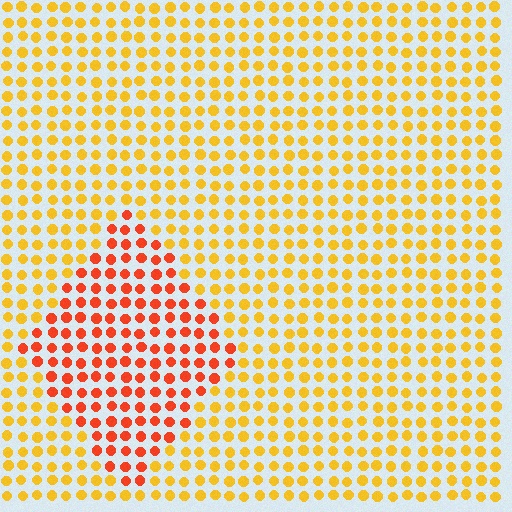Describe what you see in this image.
The image is filled with small yellow elements in a uniform arrangement. A diamond-shaped region is visible where the elements are tinted to a slightly different hue, forming a subtle color boundary.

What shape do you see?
I see a diamond.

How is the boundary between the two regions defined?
The boundary is defined purely by a slight shift in hue (about 37 degrees). Spacing, size, and orientation are identical on both sides.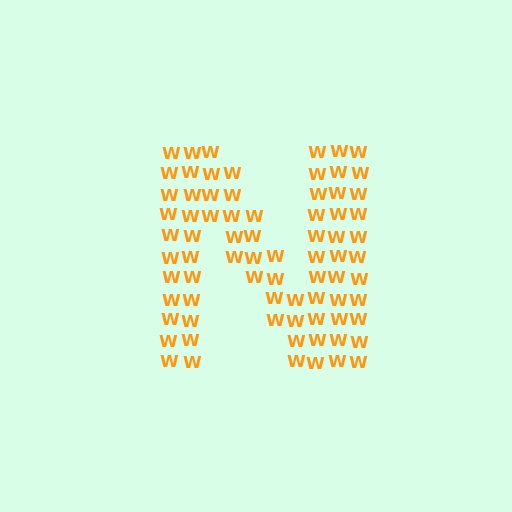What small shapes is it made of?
It is made of small letter W's.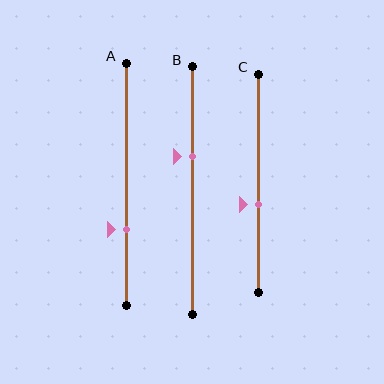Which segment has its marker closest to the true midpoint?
Segment C has its marker closest to the true midpoint.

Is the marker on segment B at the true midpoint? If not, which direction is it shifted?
No, the marker on segment B is shifted upward by about 14% of the segment length.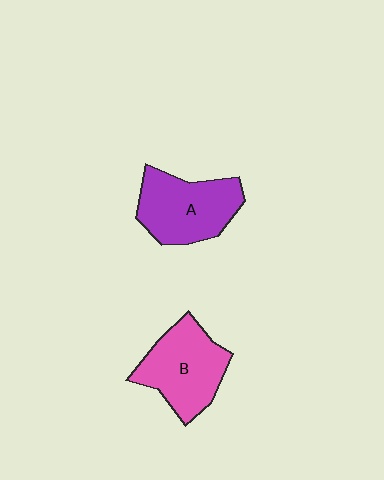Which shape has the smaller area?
Shape B (pink).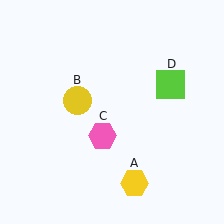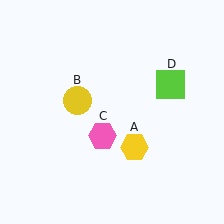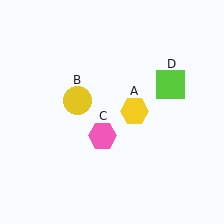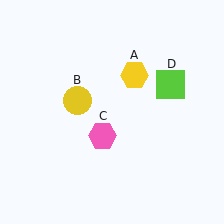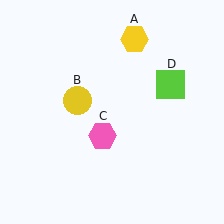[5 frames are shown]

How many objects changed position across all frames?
1 object changed position: yellow hexagon (object A).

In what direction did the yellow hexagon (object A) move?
The yellow hexagon (object A) moved up.